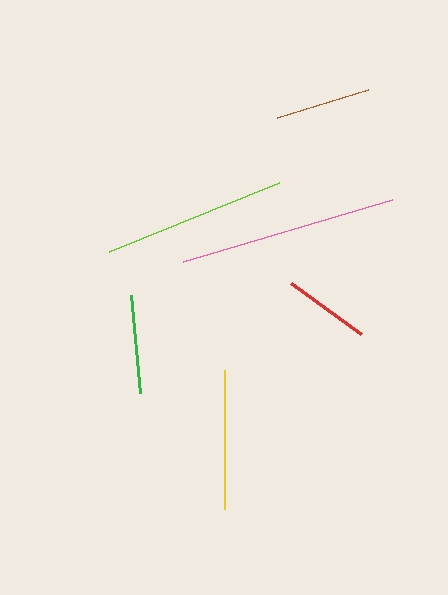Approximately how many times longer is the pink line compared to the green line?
The pink line is approximately 2.2 times the length of the green line.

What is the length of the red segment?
The red segment is approximately 86 pixels long.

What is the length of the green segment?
The green segment is approximately 99 pixels long.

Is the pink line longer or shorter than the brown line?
The pink line is longer than the brown line.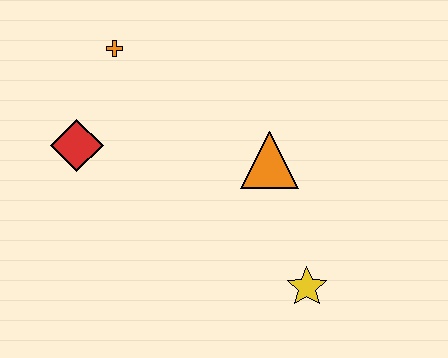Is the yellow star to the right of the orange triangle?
Yes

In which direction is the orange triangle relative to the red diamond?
The orange triangle is to the right of the red diamond.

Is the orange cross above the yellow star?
Yes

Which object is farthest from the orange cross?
The yellow star is farthest from the orange cross.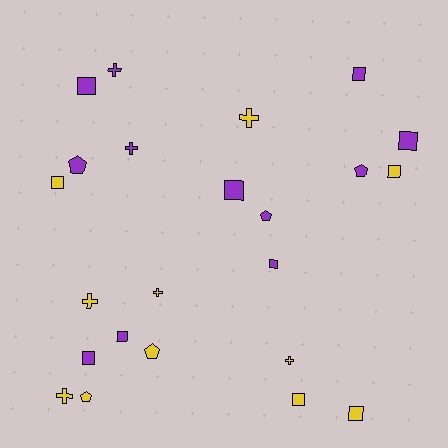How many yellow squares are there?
There are 4 yellow squares.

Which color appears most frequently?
Purple, with 12 objects.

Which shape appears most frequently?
Square, with 11 objects.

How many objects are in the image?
There are 23 objects.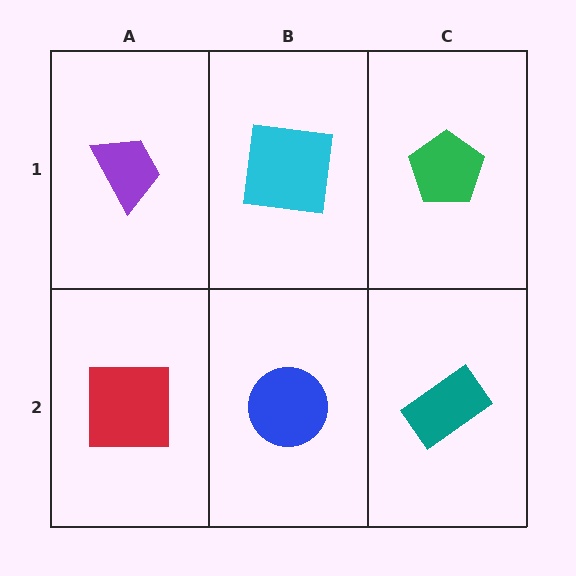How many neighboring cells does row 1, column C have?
2.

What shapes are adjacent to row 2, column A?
A purple trapezoid (row 1, column A), a blue circle (row 2, column B).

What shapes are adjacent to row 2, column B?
A cyan square (row 1, column B), a red square (row 2, column A), a teal rectangle (row 2, column C).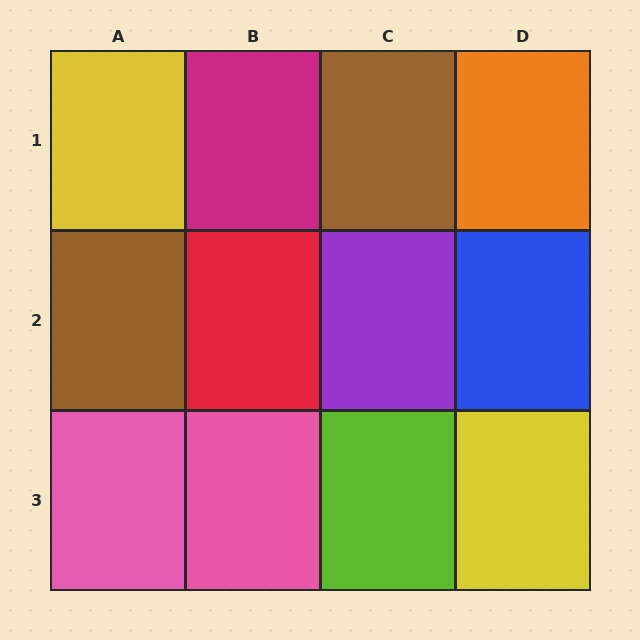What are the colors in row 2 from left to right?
Brown, red, purple, blue.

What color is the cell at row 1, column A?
Yellow.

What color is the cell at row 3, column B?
Pink.